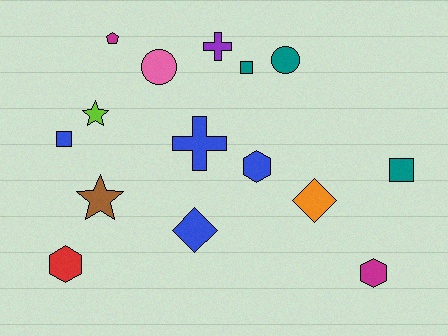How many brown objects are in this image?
There is 1 brown object.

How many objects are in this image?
There are 15 objects.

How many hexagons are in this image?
There are 3 hexagons.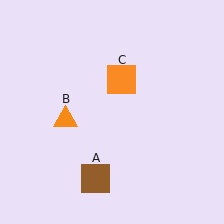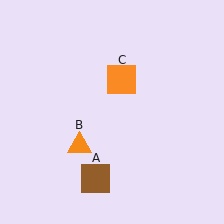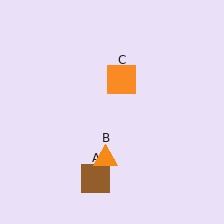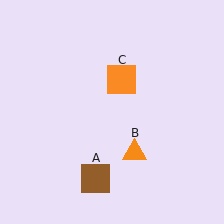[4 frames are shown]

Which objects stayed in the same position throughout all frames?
Brown square (object A) and orange square (object C) remained stationary.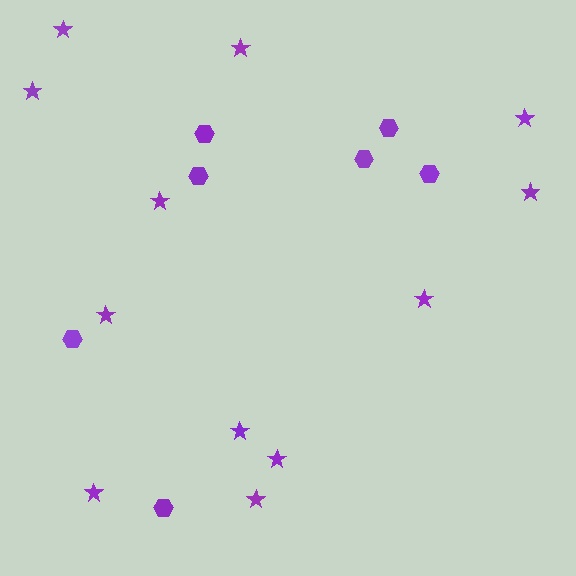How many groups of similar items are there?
There are 2 groups: one group of stars (12) and one group of hexagons (7).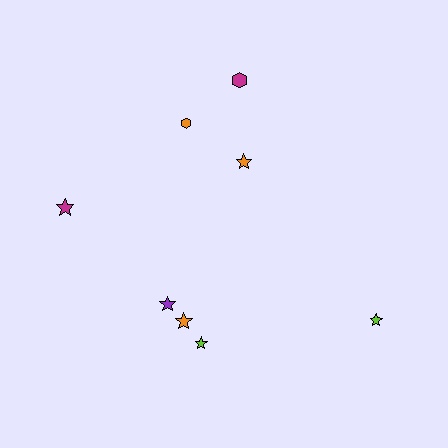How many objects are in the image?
There are 8 objects.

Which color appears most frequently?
Orange, with 3 objects.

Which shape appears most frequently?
Star, with 6 objects.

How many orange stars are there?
There are 2 orange stars.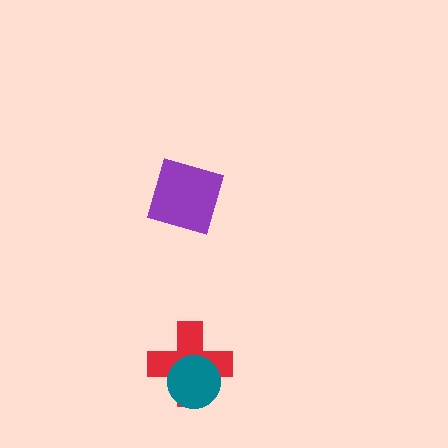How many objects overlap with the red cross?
1 object overlaps with the red cross.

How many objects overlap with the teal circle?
1 object overlaps with the teal circle.